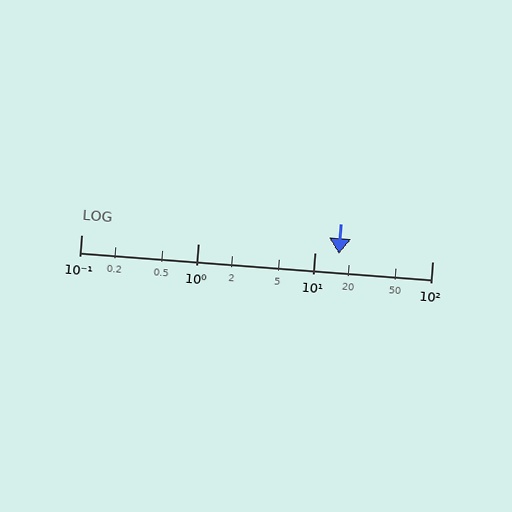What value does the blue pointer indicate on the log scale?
The pointer indicates approximately 16.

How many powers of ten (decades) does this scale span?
The scale spans 3 decades, from 0.1 to 100.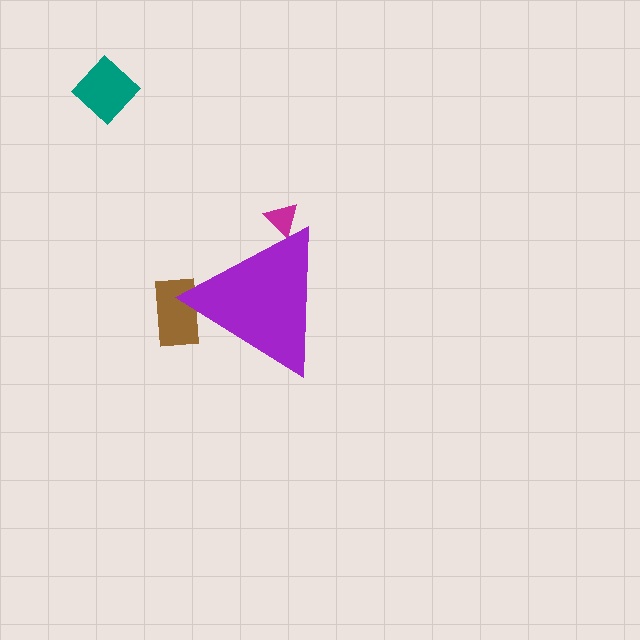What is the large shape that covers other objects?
A purple triangle.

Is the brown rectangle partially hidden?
Yes, the brown rectangle is partially hidden behind the purple triangle.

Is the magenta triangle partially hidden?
Yes, the magenta triangle is partially hidden behind the purple triangle.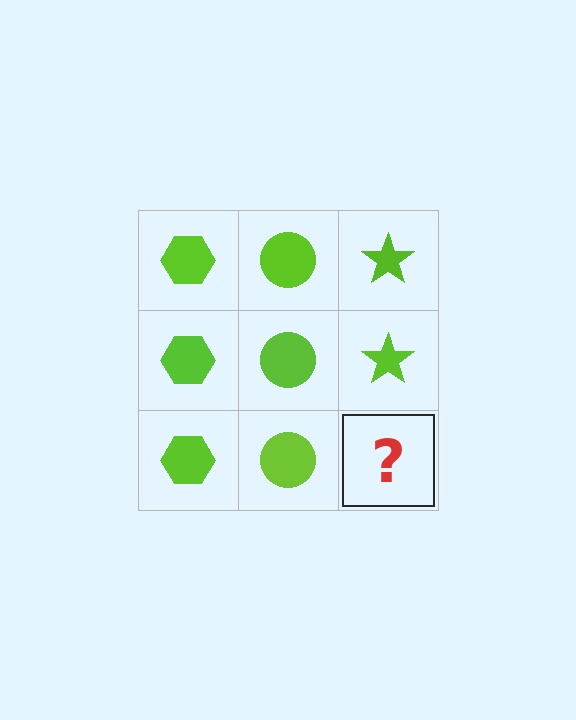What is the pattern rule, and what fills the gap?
The rule is that each column has a consistent shape. The gap should be filled with a lime star.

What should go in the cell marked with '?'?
The missing cell should contain a lime star.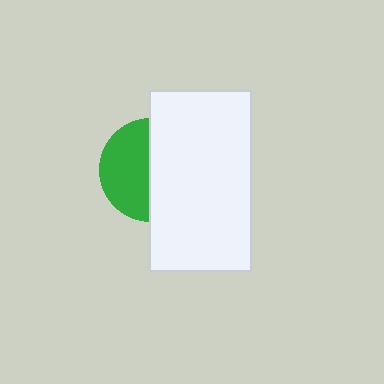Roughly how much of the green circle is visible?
About half of it is visible (roughly 48%).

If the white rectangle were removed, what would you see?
You would see the complete green circle.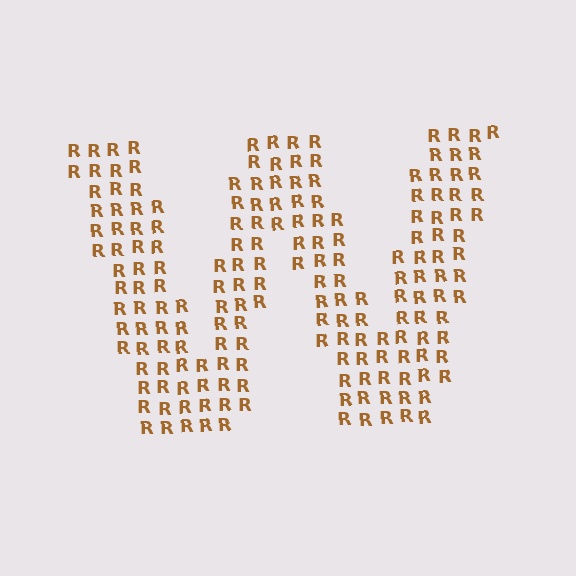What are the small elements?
The small elements are letter R's.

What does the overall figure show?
The overall figure shows the letter W.